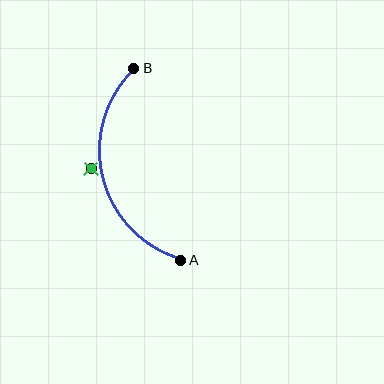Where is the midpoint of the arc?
The arc midpoint is the point on the curve farthest from the straight line joining A and B. It sits to the left of that line.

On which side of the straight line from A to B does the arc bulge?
The arc bulges to the left of the straight line connecting A and B.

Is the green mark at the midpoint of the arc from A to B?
No — the green mark does not lie on the arc at all. It sits slightly outside the curve.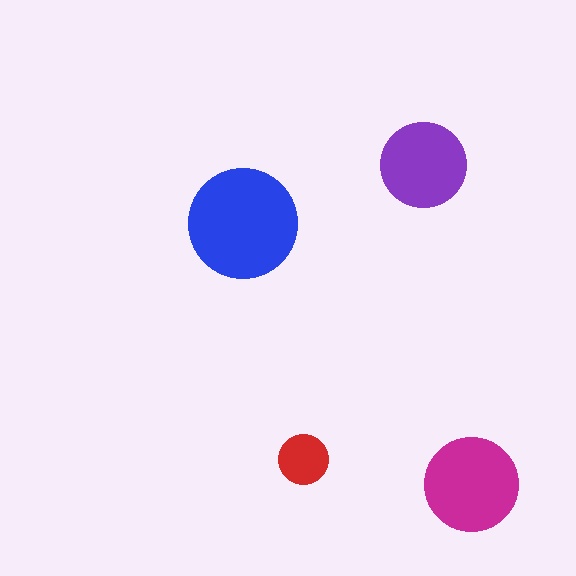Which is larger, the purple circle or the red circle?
The purple one.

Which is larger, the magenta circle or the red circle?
The magenta one.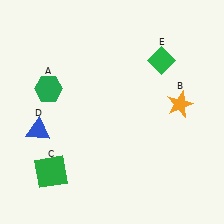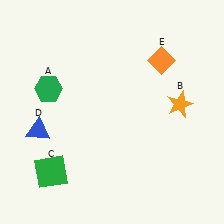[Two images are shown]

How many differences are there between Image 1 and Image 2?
There is 1 difference between the two images.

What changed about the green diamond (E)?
In Image 1, E is green. In Image 2, it changed to orange.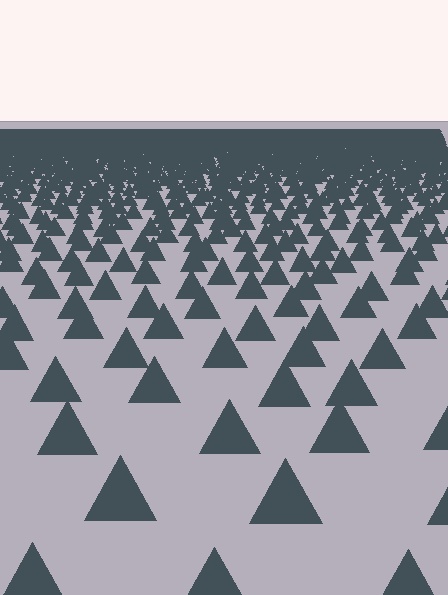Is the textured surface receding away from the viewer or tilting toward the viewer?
The surface is receding away from the viewer. Texture elements get smaller and denser toward the top.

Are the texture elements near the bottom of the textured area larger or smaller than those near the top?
Larger. Near the bottom, elements are closer to the viewer and appear at a bigger on-screen size.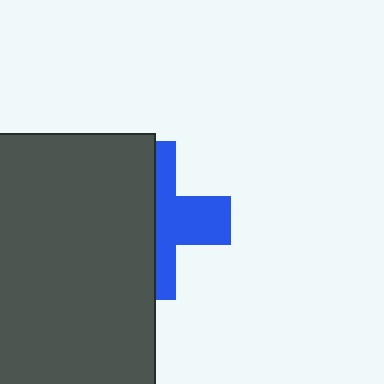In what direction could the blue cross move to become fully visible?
The blue cross could move right. That would shift it out from behind the dark gray rectangle entirely.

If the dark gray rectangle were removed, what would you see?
You would see the complete blue cross.